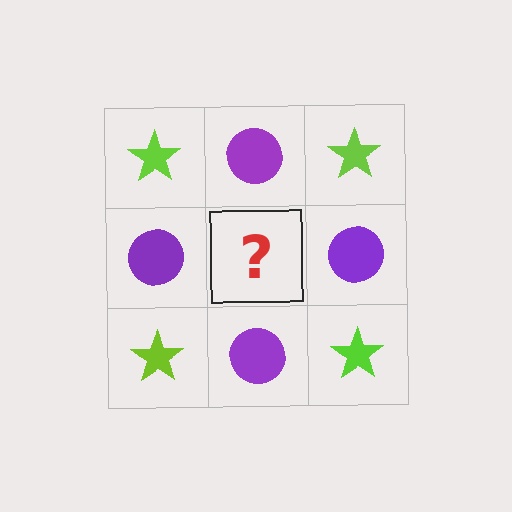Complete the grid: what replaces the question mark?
The question mark should be replaced with a lime star.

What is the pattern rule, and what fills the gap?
The rule is that it alternates lime star and purple circle in a checkerboard pattern. The gap should be filled with a lime star.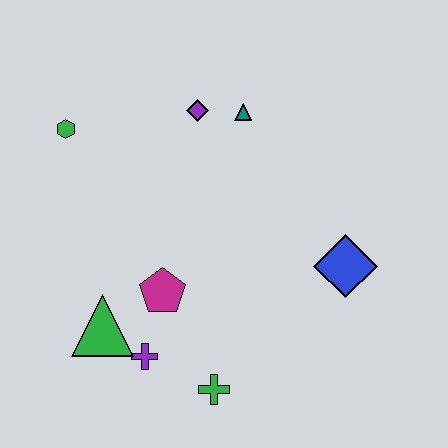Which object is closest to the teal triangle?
The purple diamond is closest to the teal triangle.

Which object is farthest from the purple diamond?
The green cross is farthest from the purple diamond.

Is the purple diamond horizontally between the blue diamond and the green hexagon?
Yes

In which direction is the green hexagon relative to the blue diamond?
The green hexagon is to the left of the blue diamond.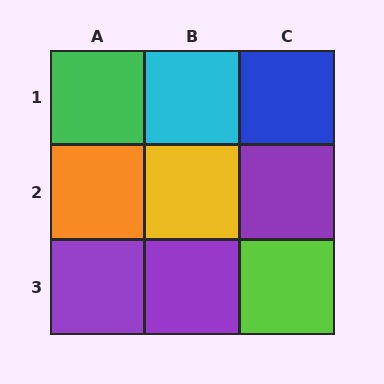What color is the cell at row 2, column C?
Purple.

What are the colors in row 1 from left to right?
Green, cyan, blue.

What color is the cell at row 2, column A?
Orange.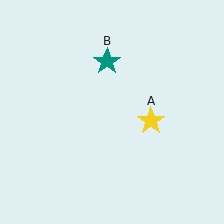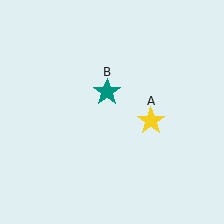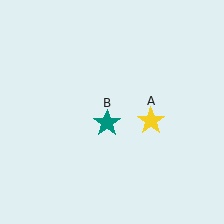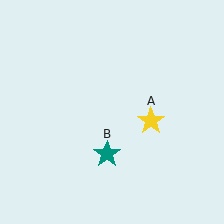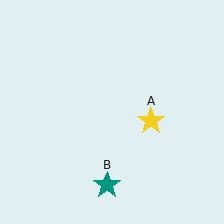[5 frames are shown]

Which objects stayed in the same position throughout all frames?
Yellow star (object A) remained stationary.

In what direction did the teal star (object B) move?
The teal star (object B) moved down.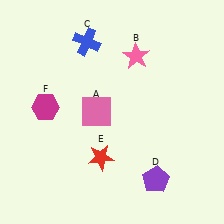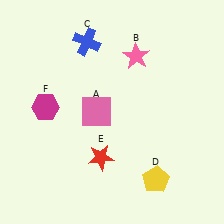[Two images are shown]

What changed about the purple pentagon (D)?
In Image 1, D is purple. In Image 2, it changed to yellow.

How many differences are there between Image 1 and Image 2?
There is 1 difference between the two images.